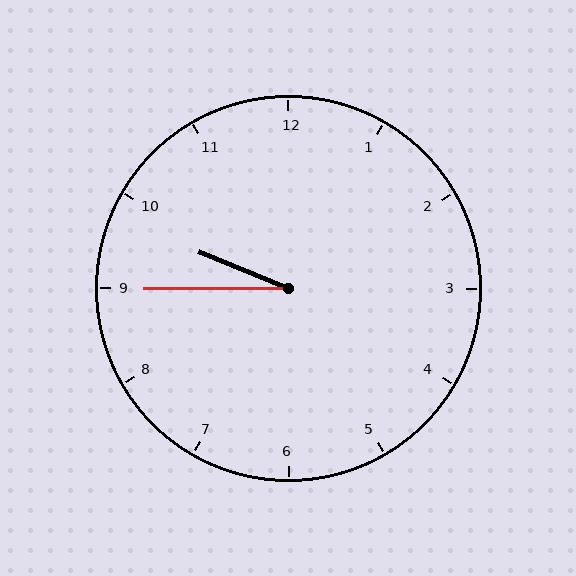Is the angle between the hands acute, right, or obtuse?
It is acute.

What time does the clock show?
9:45.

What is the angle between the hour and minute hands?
Approximately 22 degrees.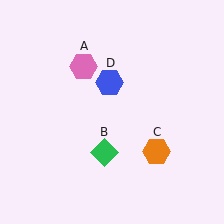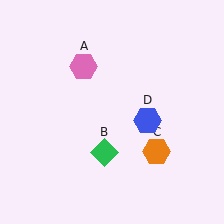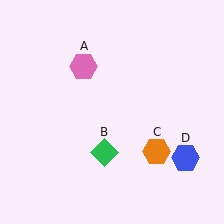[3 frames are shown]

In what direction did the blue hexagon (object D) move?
The blue hexagon (object D) moved down and to the right.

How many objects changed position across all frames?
1 object changed position: blue hexagon (object D).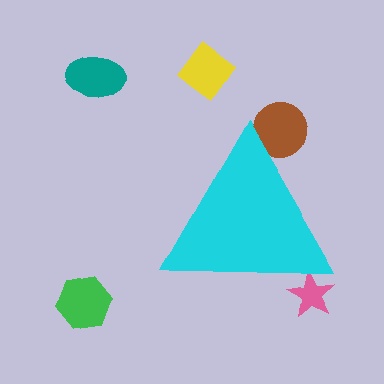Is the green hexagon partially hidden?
No, the green hexagon is fully visible.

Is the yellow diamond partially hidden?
No, the yellow diamond is fully visible.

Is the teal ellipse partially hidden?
No, the teal ellipse is fully visible.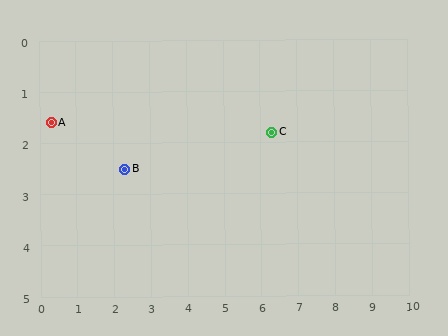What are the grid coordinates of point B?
Point B is at approximately (2.3, 2.5).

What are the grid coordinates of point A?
Point A is at approximately (0.3, 1.6).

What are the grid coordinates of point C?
Point C is at approximately (6.3, 1.8).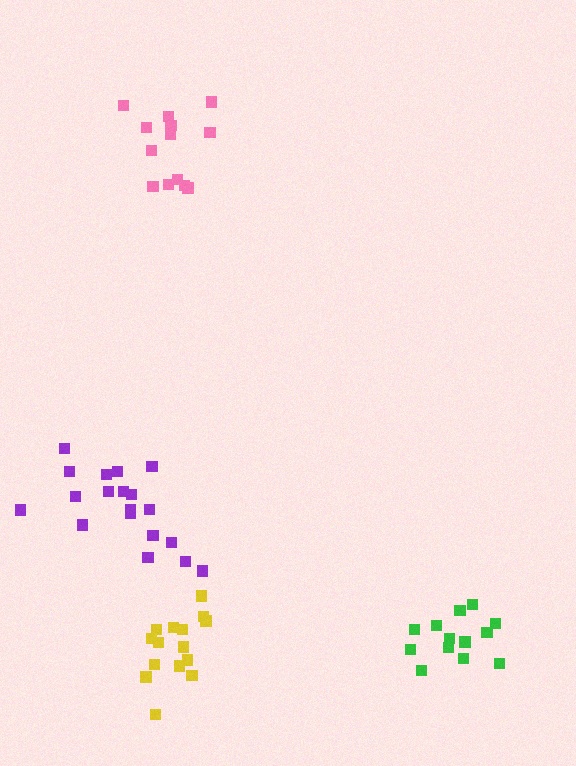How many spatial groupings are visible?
There are 4 spatial groupings.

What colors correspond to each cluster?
The clusters are colored: green, purple, pink, yellow.